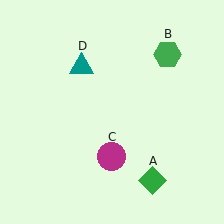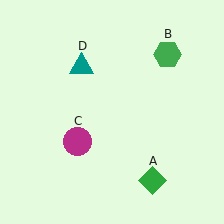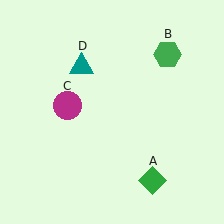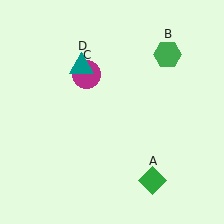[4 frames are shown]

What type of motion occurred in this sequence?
The magenta circle (object C) rotated clockwise around the center of the scene.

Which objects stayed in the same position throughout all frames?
Green diamond (object A) and green hexagon (object B) and teal triangle (object D) remained stationary.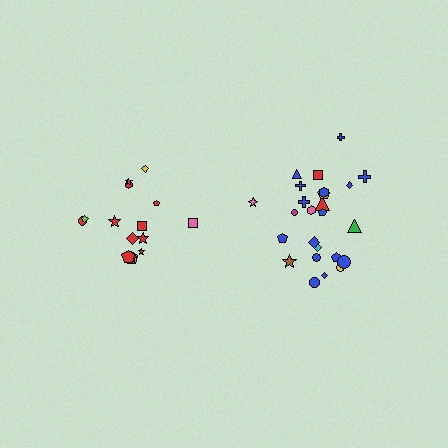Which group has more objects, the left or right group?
The right group.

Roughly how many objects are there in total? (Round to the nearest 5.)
Roughly 40 objects in total.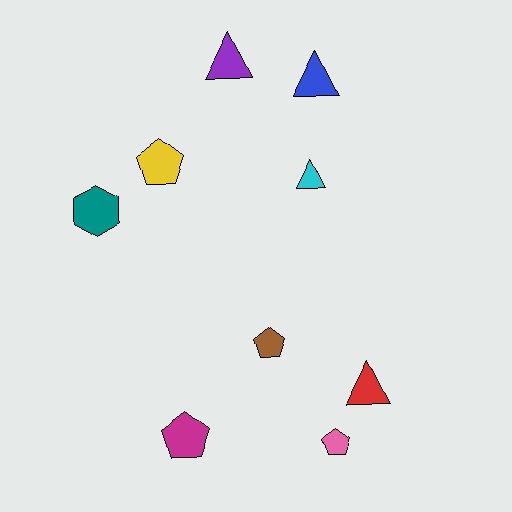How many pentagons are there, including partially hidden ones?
There are 4 pentagons.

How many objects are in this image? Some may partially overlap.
There are 9 objects.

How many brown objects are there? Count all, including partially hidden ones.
There is 1 brown object.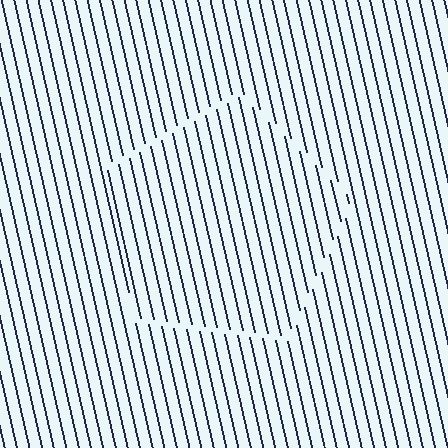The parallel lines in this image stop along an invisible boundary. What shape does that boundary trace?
An illusory pentagon. The interior of the shape contains the same grating, shifted by half a period — the contour is defined by the phase discontinuity where line-ends from the inner and outer gratings abut.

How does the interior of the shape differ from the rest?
The interior of the shape contains the same grating, shifted by half a period — the contour is defined by the phase discontinuity where line-ends from the inner and outer gratings abut.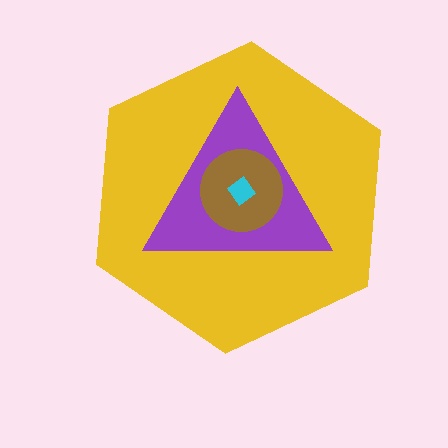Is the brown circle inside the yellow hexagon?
Yes.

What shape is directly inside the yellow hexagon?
The purple triangle.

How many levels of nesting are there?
4.